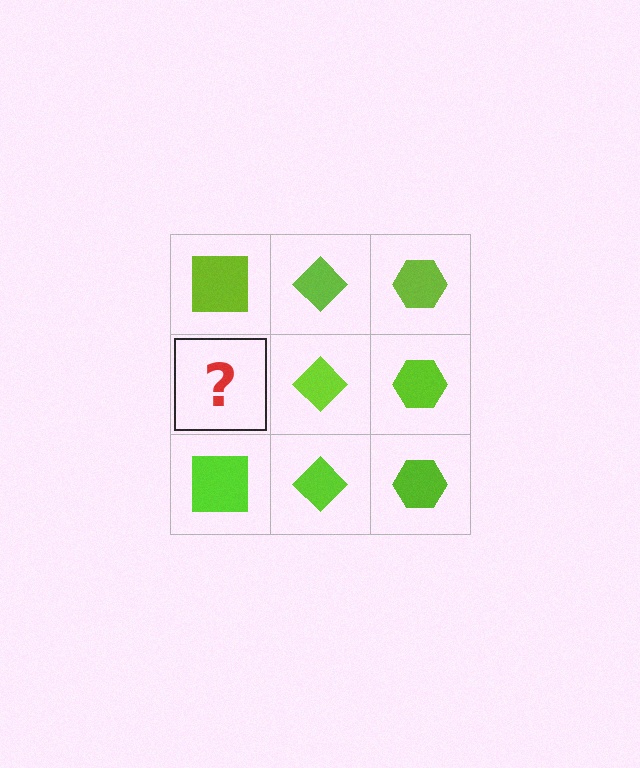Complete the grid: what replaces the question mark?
The question mark should be replaced with a lime square.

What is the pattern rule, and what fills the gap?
The rule is that each column has a consistent shape. The gap should be filled with a lime square.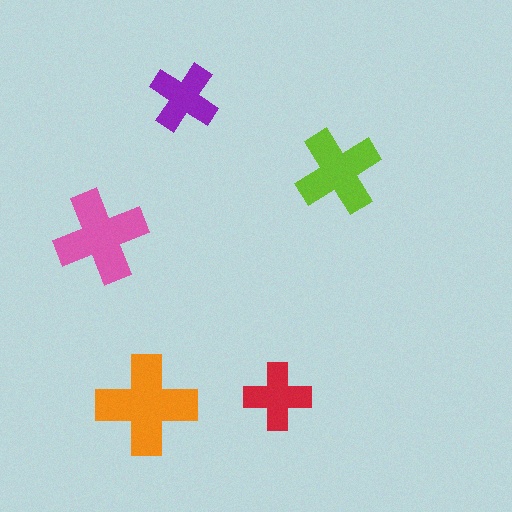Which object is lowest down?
The orange cross is bottommost.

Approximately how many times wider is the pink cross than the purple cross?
About 1.5 times wider.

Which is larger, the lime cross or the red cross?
The lime one.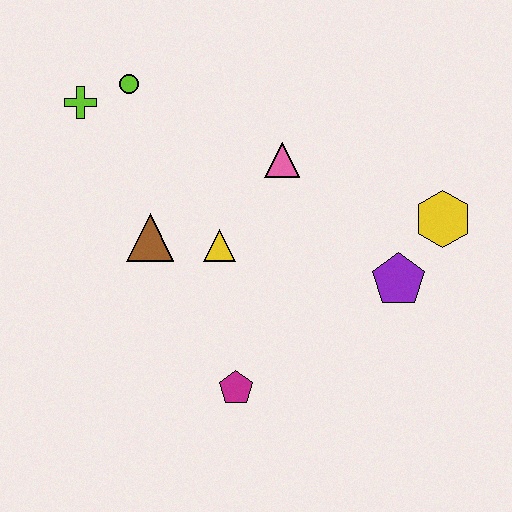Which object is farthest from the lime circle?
The yellow hexagon is farthest from the lime circle.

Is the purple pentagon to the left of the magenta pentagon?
No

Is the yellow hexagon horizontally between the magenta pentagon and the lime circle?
No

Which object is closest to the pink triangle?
The yellow triangle is closest to the pink triangle.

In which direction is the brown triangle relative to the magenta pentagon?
The brown triangle is above the magenta pentagon.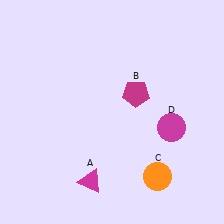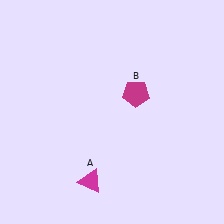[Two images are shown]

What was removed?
The magenta circle (D), the orange circle (C) were removed in Image 2.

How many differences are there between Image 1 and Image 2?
There are 2 differences between the two images.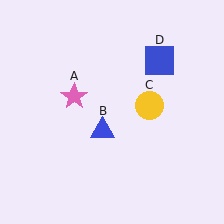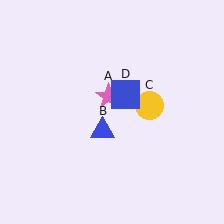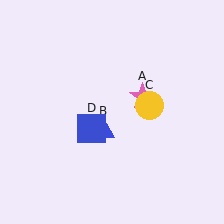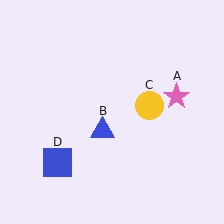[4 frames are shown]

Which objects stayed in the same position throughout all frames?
Blue triangle (object B) and yellow circle (object C) remained stationary.